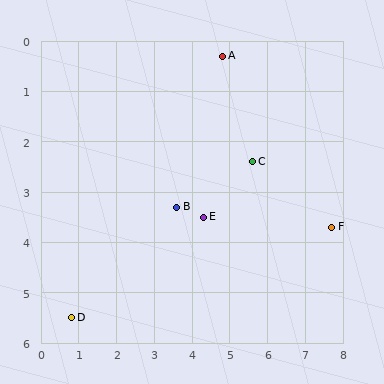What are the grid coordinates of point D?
Point D is at approximately (0.8, 5.5).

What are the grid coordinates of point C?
Point C is at approximately (5.6, 2.4).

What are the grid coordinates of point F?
Point F is at approximately (7.7, 3.7).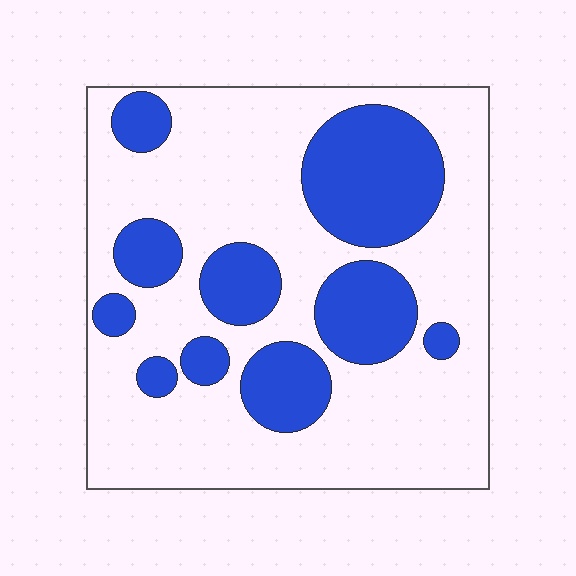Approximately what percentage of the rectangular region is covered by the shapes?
Approximately 30%.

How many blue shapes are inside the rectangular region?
10.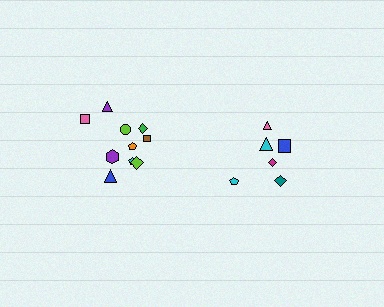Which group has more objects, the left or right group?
The left group.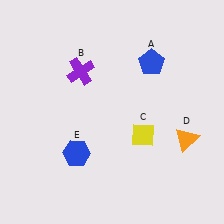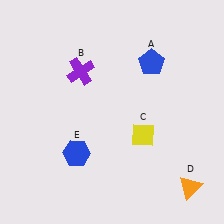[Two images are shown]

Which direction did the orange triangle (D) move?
The orange triangle (D) moved down.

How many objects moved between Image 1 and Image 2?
1 object moved between the two images.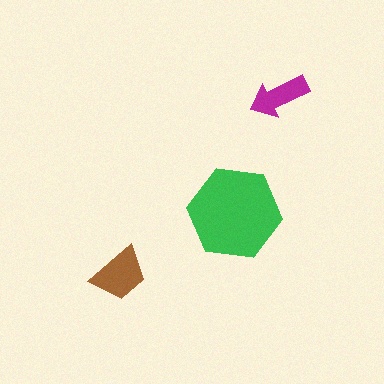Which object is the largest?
The green hexagon.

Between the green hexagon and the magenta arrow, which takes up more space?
The green hexagon.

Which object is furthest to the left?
The brown trapezoid is leftmost.